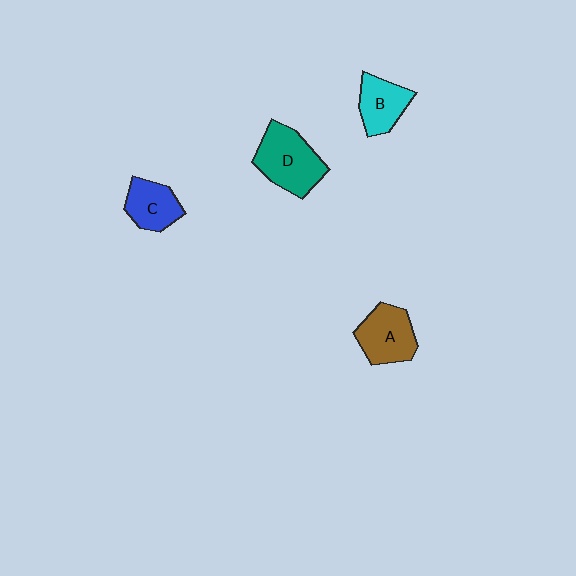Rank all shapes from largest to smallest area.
From largest to smallest: D (teal), A (brown), B (cyan), C (blue).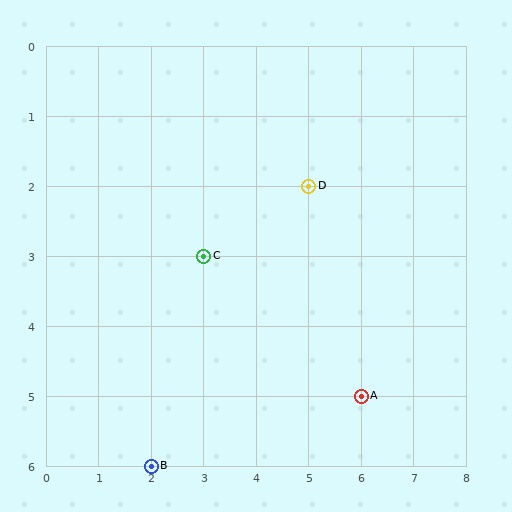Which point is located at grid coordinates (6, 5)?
Point A is at (6, 5).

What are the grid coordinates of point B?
Point B is at grid coordinates (2, 6).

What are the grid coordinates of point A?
Point A is at grid coordinates (6, 5).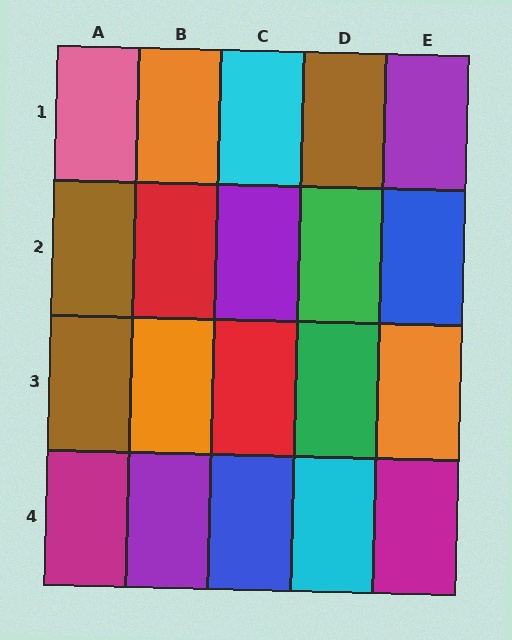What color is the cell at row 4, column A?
Magenta.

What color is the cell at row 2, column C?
Purple.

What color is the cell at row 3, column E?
Orange.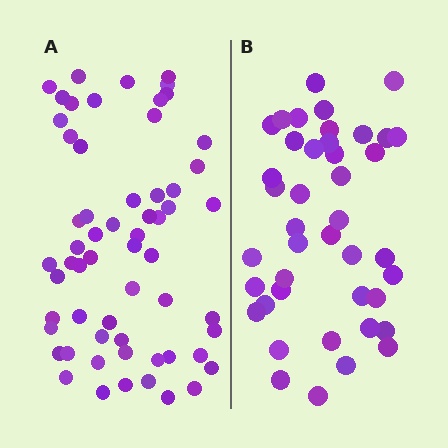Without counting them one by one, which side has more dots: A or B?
Region A (the left region) has more dots.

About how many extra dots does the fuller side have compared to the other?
Region A has approximately 20 more dots than region B.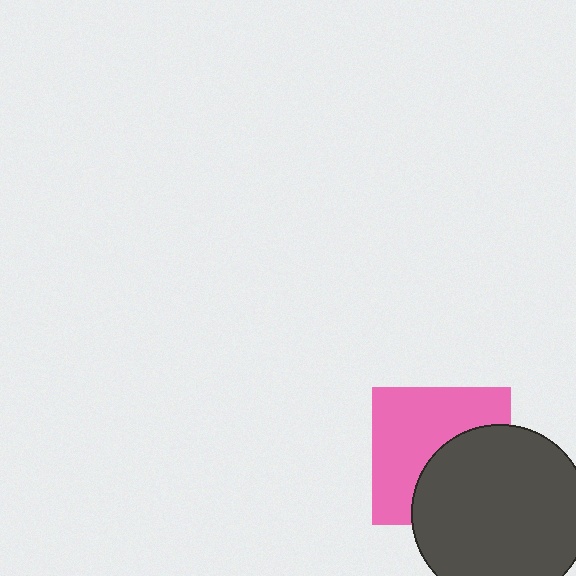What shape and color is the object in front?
The object in front is a dark gray circle.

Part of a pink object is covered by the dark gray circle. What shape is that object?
It is a square.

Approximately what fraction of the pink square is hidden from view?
Roughly 44% of the pink square is hidden behind the dark gray circle.